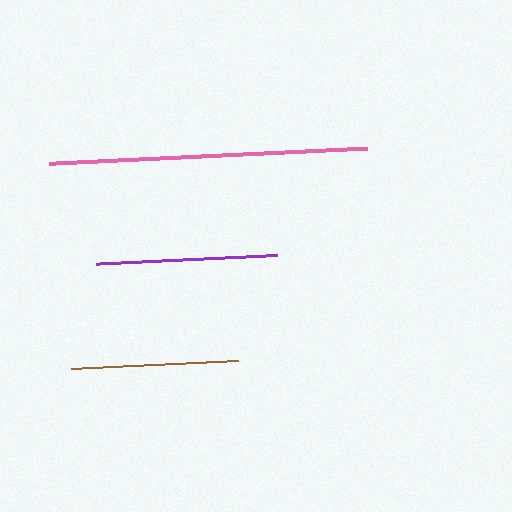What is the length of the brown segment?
The brown segment is approximately 168 pixels long.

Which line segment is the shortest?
The brown line is the shortest at approximately 168 pixels.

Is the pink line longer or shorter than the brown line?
The pink line is longer than the brown line.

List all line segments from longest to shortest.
From longest to shortest: pink, purple, brown.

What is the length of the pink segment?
The pink segment is approximately 317 pixels long.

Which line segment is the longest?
The pink line is the longest at approximately 317 pixels.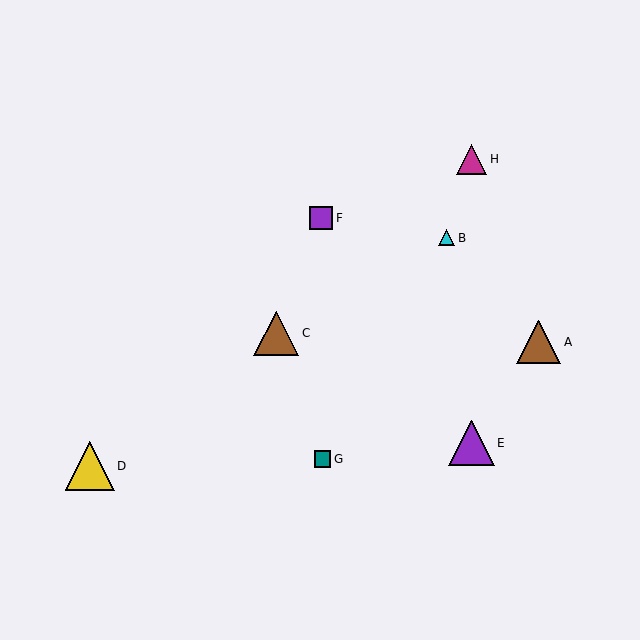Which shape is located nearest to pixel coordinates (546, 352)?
The brown triangle (labeled A) at (539, 342) is nearest to that location.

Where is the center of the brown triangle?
The center of the brown triangle is at (539, 342).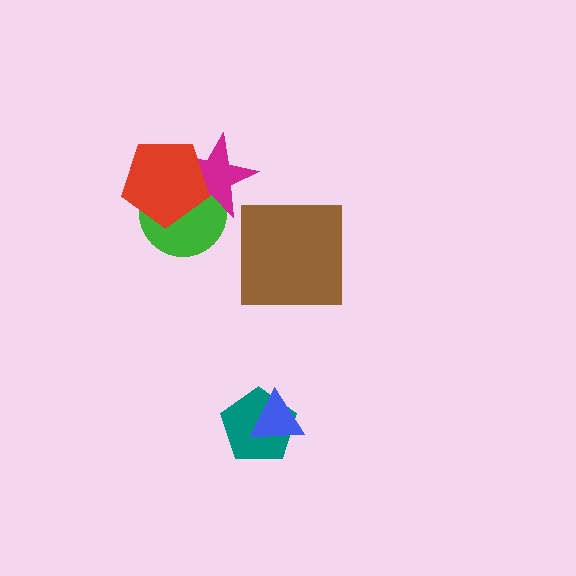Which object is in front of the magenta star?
The red pentagon is in front of the magenta star.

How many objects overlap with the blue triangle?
1 object overlaps with the blue triangle.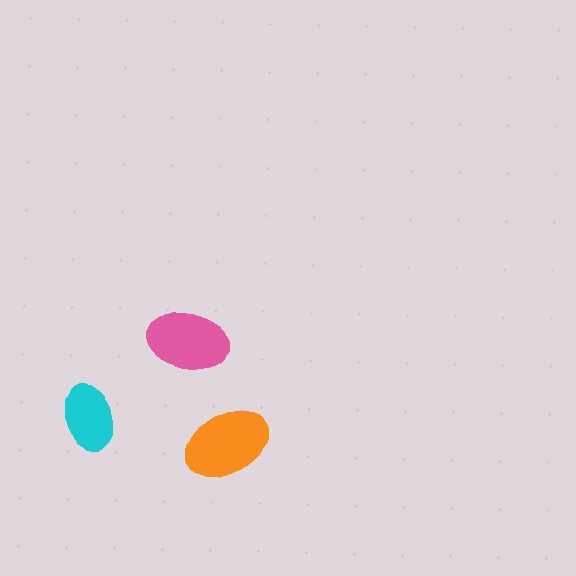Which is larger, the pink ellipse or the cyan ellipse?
The pink one.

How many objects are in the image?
There are 3 objects in the image.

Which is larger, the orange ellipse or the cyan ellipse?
The orange one.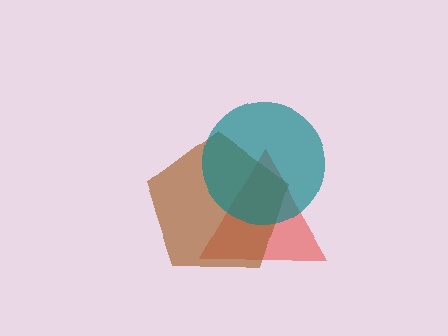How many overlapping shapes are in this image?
There are 3 overlapping shapes in the image.